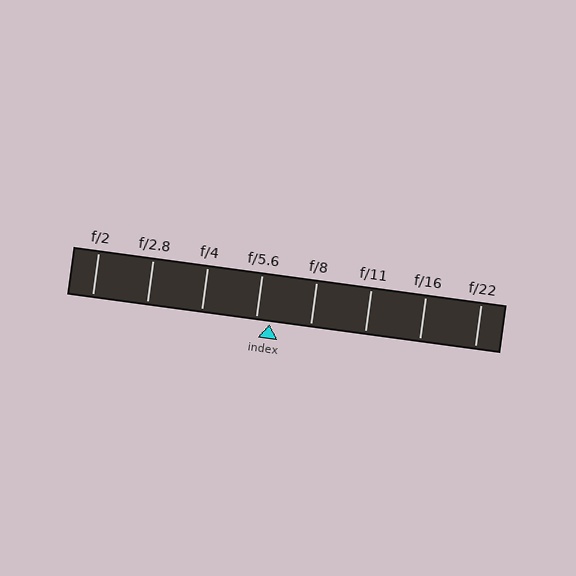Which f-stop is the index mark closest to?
The index mark is closest to f/5.6.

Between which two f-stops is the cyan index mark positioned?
The index mark is between f/5.6 and f/8.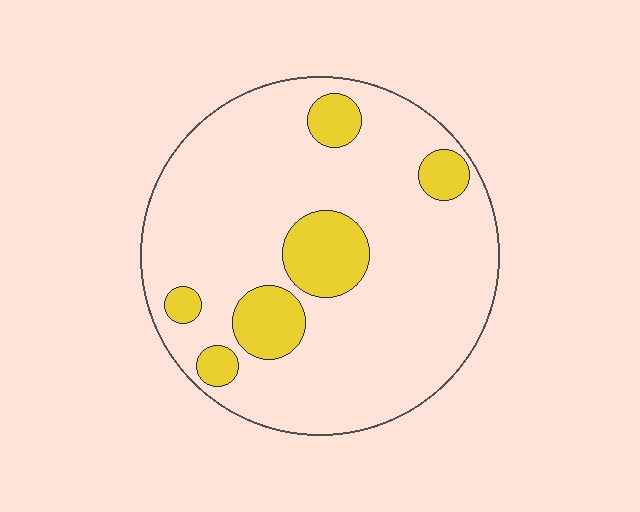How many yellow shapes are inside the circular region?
6.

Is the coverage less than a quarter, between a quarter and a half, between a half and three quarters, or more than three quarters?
Less than a quarter.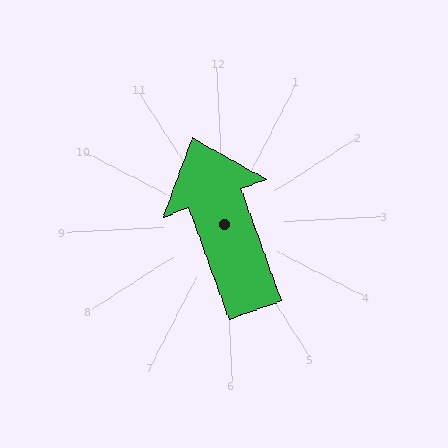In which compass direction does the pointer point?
North.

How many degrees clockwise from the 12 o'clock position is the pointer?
Approximately 343 degrees.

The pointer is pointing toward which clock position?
Roughly 11 o'clock.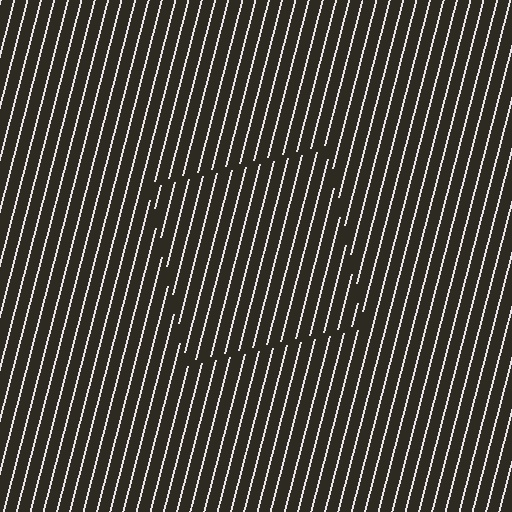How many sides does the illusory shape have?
4 sides — the line-ends trace a square.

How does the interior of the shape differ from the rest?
The interior of the shape contains the same grating, shifted by half a period — the contour is defined by the phase discontinuity where line-ends from the inner and outer gratings abut.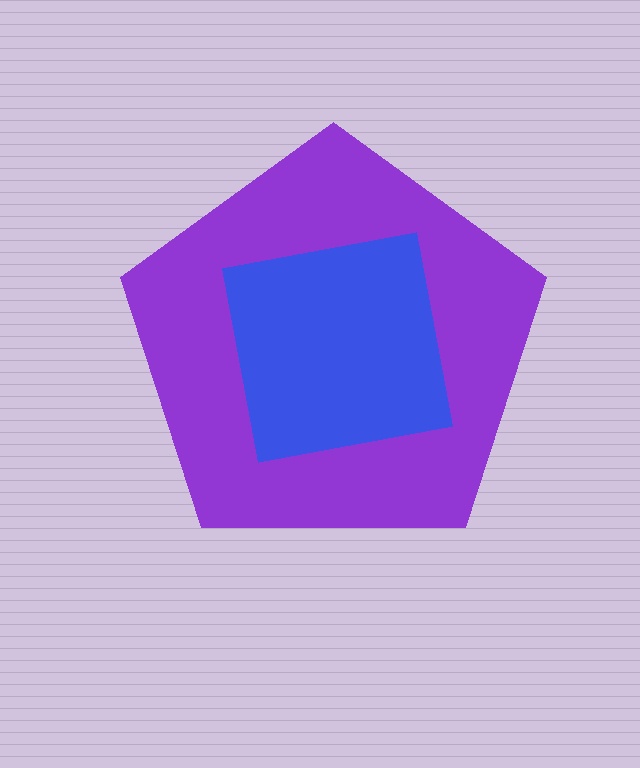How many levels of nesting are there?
2.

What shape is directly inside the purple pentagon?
The blue square.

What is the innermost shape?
The blue square.